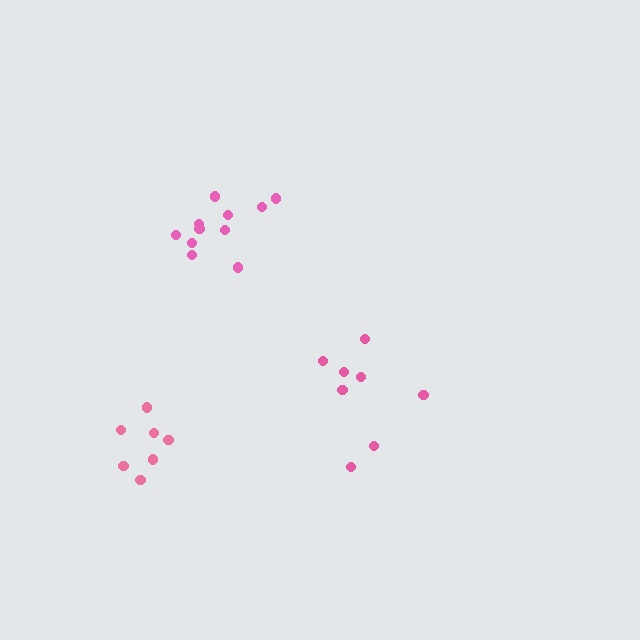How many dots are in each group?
Group 1: 7 dots, Group 2: 11 dots, Group 3: 8 dots (26 total).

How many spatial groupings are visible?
There are 3 spatial groupings.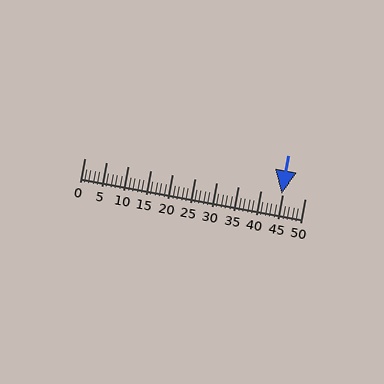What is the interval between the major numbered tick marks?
The major tick marks are spaced 5 units apart.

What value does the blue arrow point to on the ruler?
The blue arrow points to approximately 45.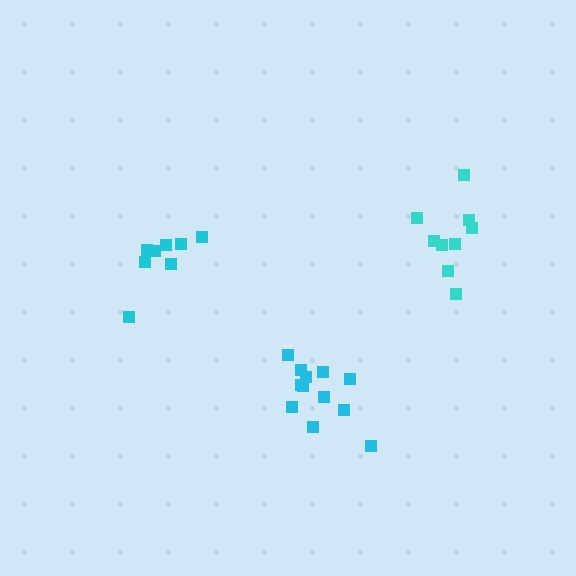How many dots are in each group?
Group 1: 9 dots, Group 2: 12 dots, Group 3: 8 dots (29 total).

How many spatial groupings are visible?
There are 3 spatial groupings.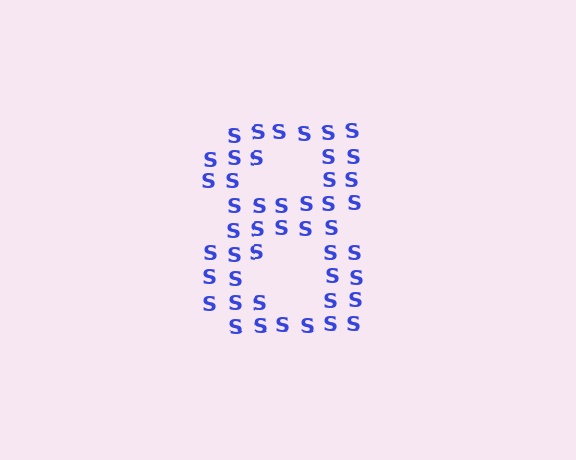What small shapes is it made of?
It is made of small letter S's.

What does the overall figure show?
The overall figure shows the digit 8.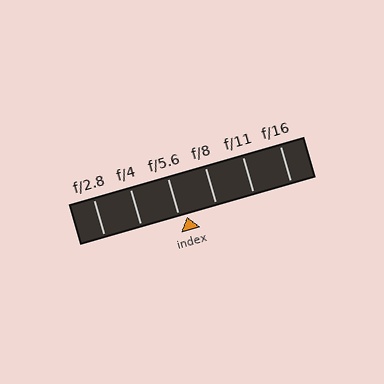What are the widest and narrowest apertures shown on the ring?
The widest aperture shown is f/2.8 and the narrowest is f/16.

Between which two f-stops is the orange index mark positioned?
The index mark is between f/5.6 and f/8.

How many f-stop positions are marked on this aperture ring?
There are 6 f-stop positions marked.